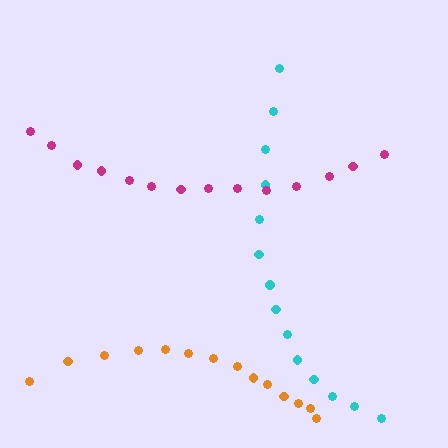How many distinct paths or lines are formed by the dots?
There are 3 distinct paths.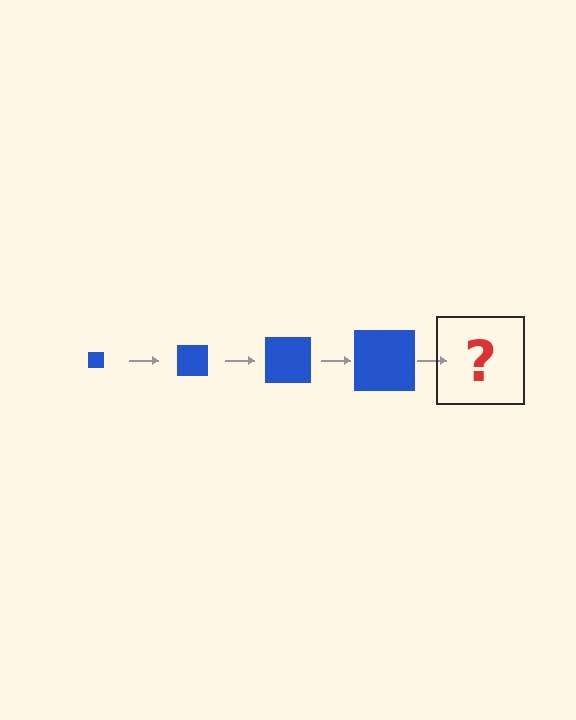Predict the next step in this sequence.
The next step is a blue square, larger than the previous one.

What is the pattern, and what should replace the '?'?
The pattern is that the square gets progressively larger each step. The '?' should be a blue square, larger than the previous one.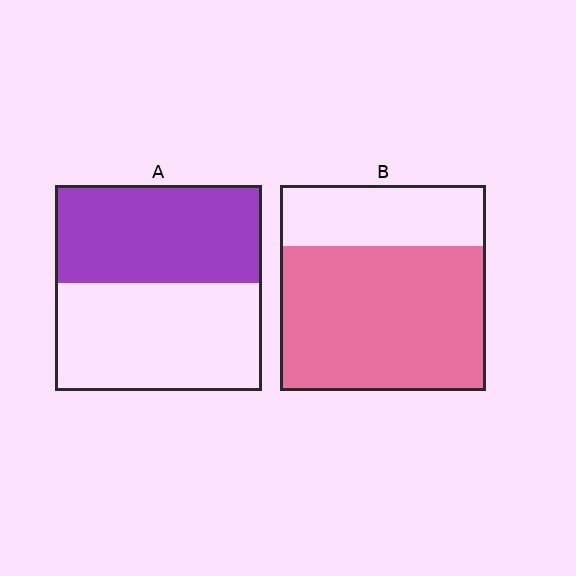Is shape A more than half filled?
Roughly half.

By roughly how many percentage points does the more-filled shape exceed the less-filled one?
By roughly 25 percentage points (B over A).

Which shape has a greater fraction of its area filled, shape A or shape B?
Shape B.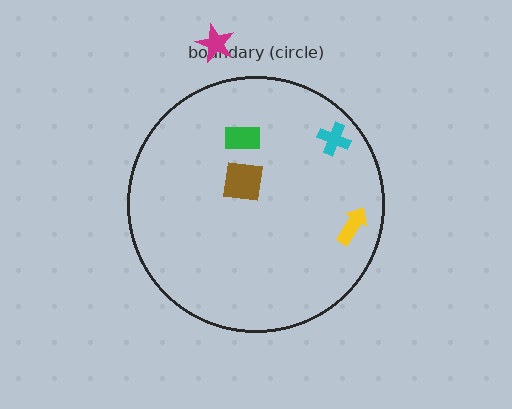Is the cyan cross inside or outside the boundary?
Inside.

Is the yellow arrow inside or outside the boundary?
Inside.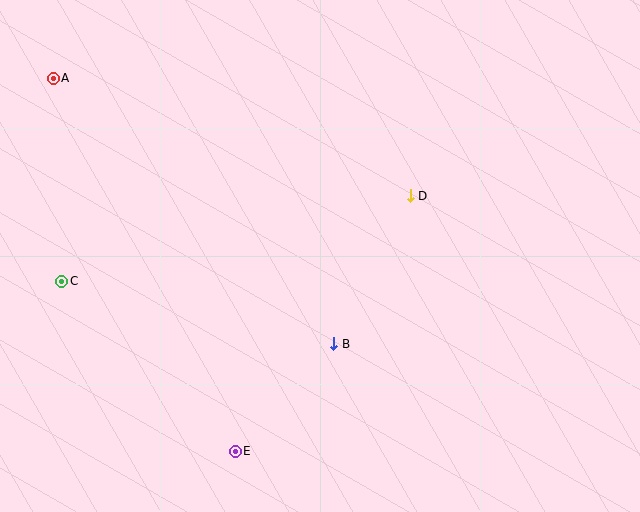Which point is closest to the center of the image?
Point B at (334, 344) is closest to the center.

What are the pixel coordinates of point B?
Point B is at (334, 344).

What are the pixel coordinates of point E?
Point E is at (235, 451).